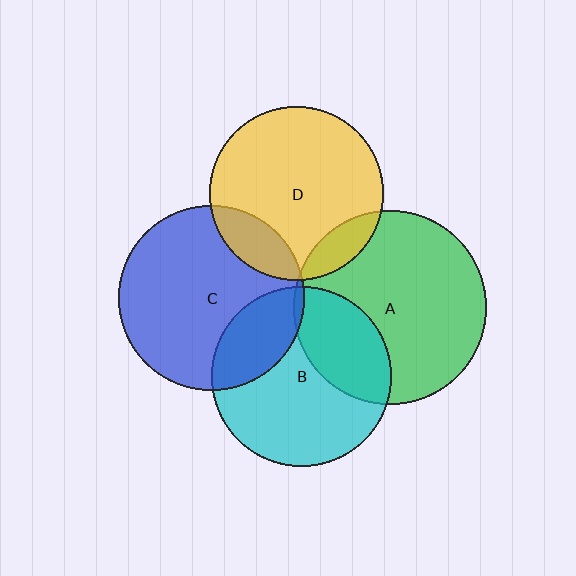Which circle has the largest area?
Circle A (green).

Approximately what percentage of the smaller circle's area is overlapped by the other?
Approximately 25%.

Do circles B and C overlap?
Yes.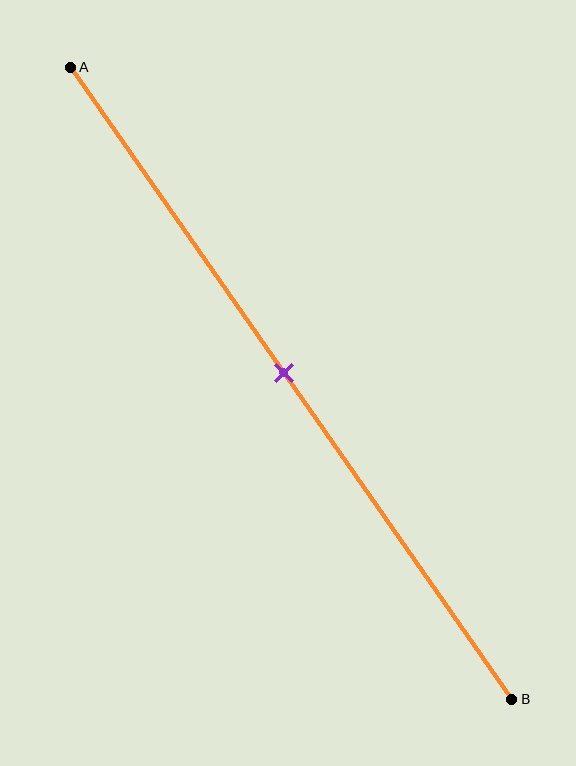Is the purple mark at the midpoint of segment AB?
Yes, the mark is approximately at the midpoint.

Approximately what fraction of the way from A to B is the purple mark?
The purple mark is approximately 50% of the way from A to B.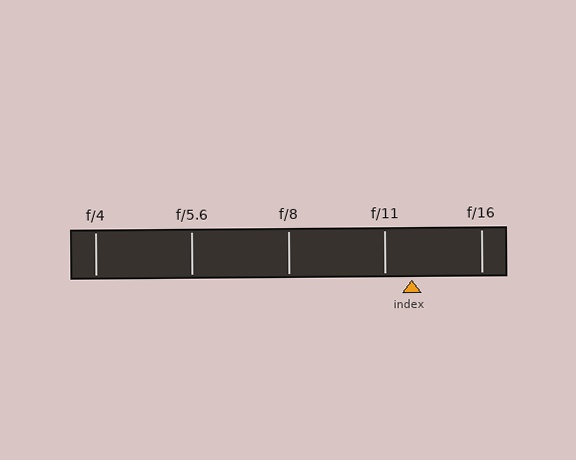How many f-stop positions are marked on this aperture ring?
There are 5 f-stop positions marked.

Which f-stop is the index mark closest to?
The index mark is closest to f/11.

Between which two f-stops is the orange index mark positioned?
The index mark is between f/11 and f/16.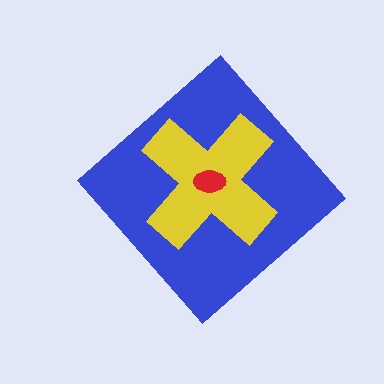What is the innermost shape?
The red ellipse.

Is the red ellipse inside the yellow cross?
Yes.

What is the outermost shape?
The blue diamond.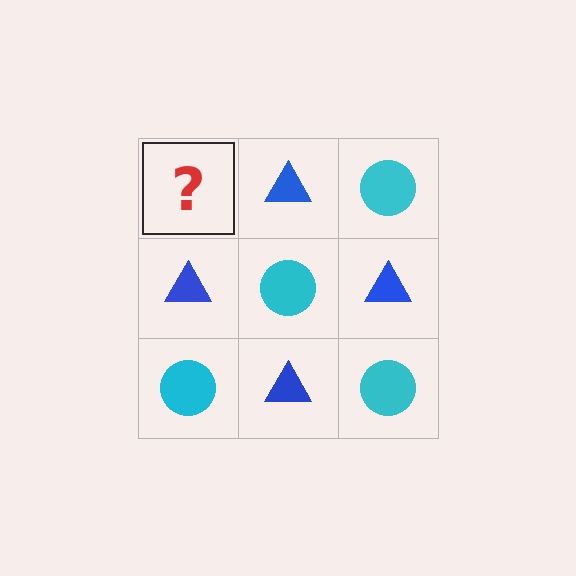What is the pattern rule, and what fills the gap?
The rule is that it alternates cyan circle and blue triangle in a checkerboard pattern. The gap should be filled with a cyan circle.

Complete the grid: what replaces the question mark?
The question mark should be replaced with a cyan circle.